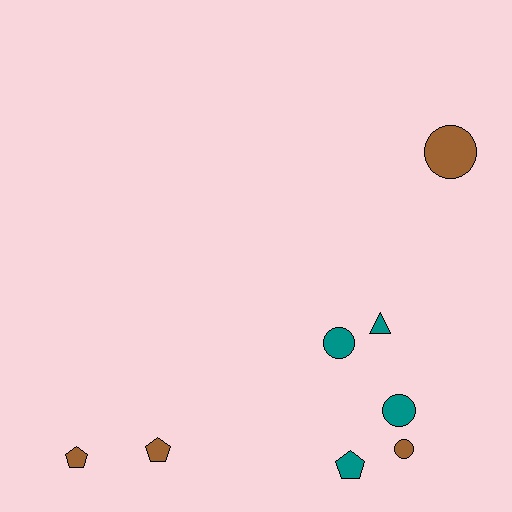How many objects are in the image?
There are 8 objects.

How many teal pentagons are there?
There is 1 teal pentagon.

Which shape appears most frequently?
Circle, with 4 objects.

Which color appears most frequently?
Teal, with 4 objects.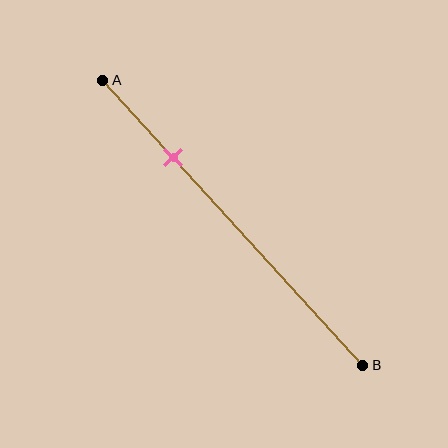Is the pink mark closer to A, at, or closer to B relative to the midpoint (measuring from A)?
The pink mark is closer to point A than the midpoint of segment AB.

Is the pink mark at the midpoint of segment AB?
No, the mark is at about 25% from A, not at the 50% midpoint.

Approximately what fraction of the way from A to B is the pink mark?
The pink mark is approximately 25% of the way from A to B.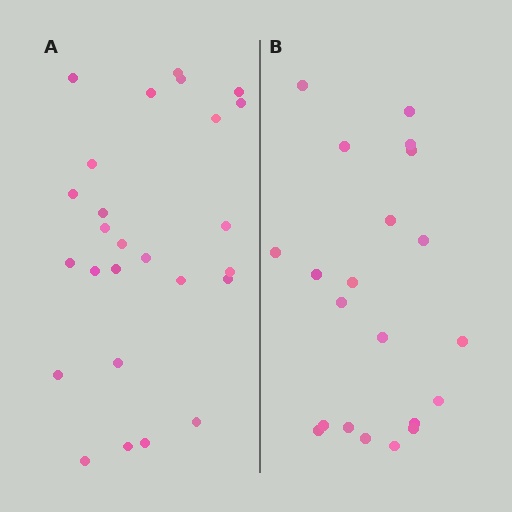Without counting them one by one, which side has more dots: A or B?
Region A (the left region) has more dots.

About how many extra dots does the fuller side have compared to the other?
Region A has about 5 more dots than region B.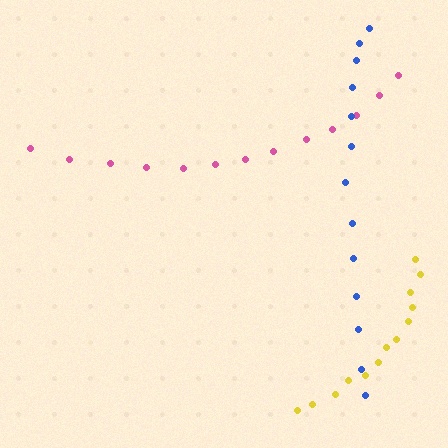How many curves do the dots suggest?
There are 3 distinct paths.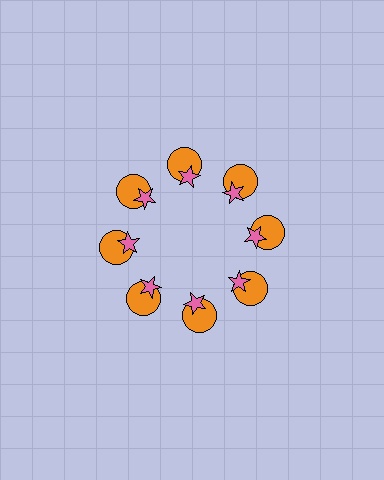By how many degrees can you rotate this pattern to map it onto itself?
The pattern maps onto itself every 45 degrees of rotation.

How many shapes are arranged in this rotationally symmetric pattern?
There are 16 shapes, arranged in 8 groups of 2.